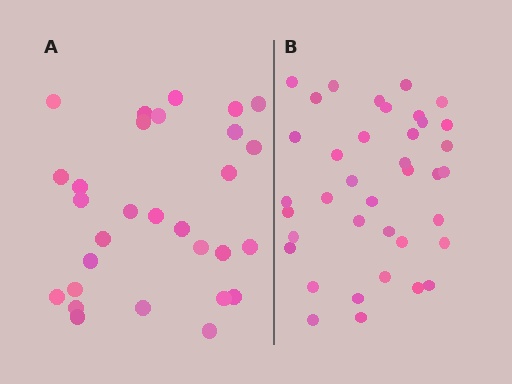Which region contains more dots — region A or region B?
Region B (the right region) has more dots.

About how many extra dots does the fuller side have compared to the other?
Region B has roughly 8 or so more dots than region A.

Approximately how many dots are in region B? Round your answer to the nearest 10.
About 40 dots. (The exact count is 38, which rounds to 40.)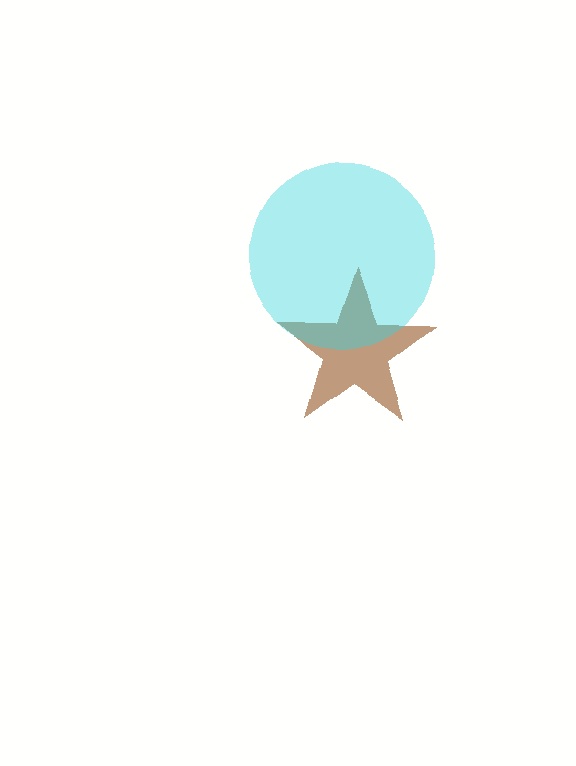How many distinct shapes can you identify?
There are 2 distinct shapes: a brown star, a cyan circle.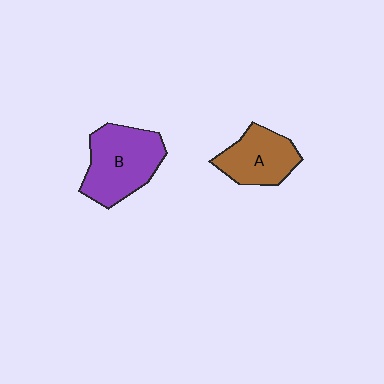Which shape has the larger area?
Shape B (purple).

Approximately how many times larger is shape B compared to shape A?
Approximately 1.3 times.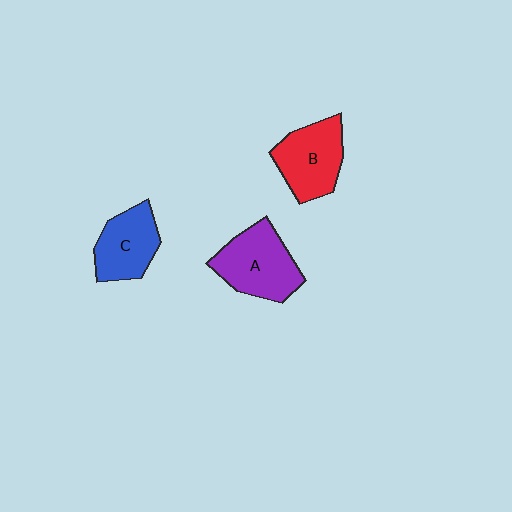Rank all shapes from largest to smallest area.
From largest to smallest: A (purple), B (red), C (blue).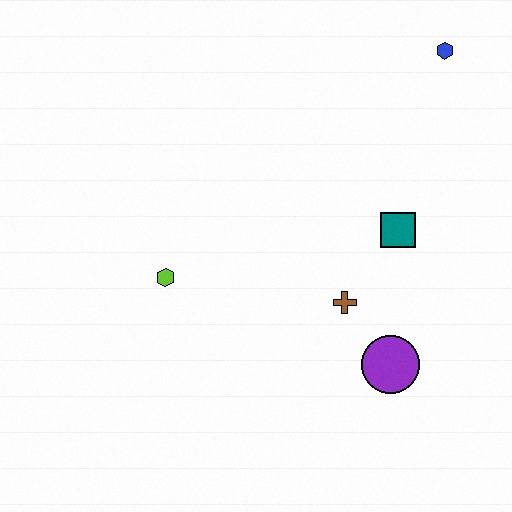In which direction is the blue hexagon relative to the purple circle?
The blue hexagon is above the purple circle.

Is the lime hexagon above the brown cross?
Yes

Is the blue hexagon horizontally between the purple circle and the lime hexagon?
No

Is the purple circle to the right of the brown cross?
Yes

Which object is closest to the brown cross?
The purple circle is closest to the brown cross.